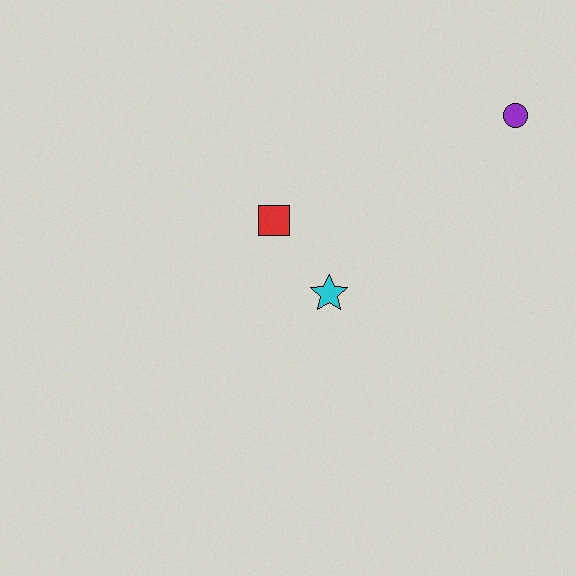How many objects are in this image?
There are 3 objects.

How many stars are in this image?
There is 1 star.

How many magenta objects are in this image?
There are no magenta objects.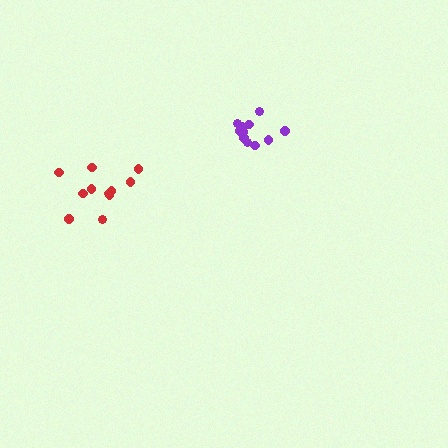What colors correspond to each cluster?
The clusters are colored: red, purple.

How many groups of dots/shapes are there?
There are 2 groups.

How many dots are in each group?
Group 1: 11 dots, Group 2: 11 dots (22 total).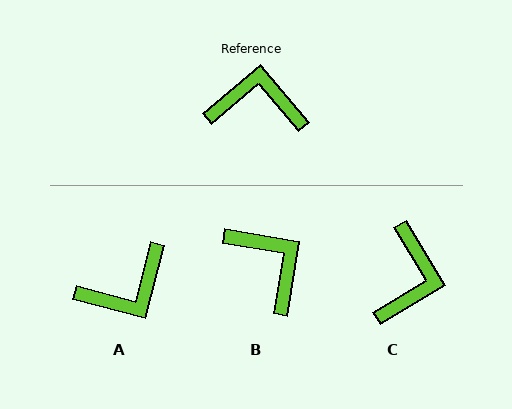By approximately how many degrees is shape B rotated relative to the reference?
Approximately 50 degrees clockwise.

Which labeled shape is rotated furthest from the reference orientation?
A, about 145 degrees away.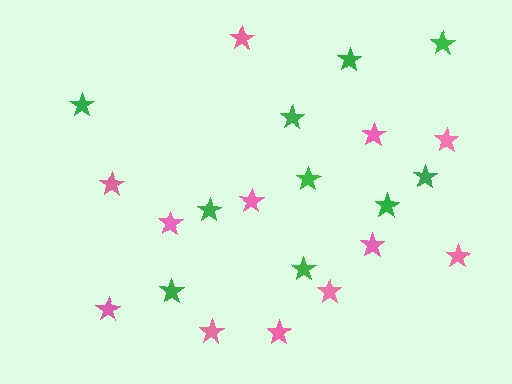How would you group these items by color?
There are 2 groups: one group of green stars (10) and one group of pink stars (12).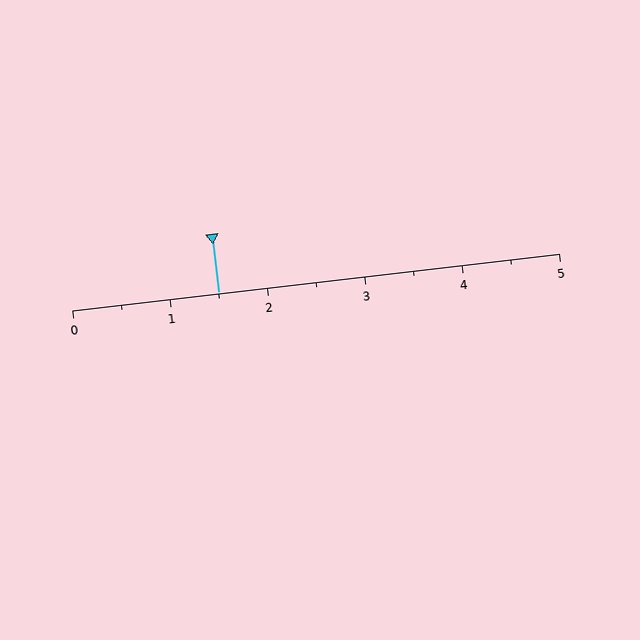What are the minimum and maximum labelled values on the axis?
The axis runs from 0 to 5.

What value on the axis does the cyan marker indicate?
The marker indicates approximately 1.5.